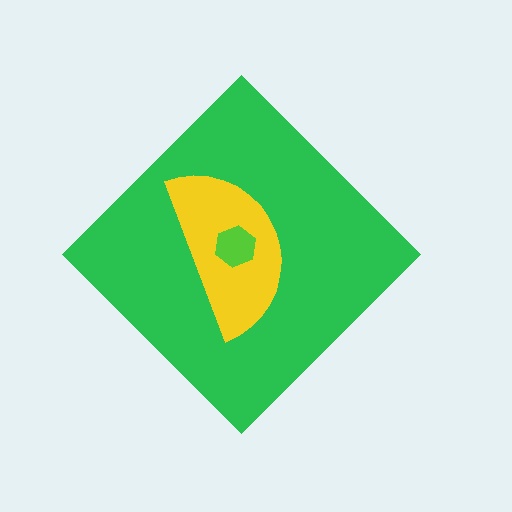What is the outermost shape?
The green diamond.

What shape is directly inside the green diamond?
The yellow semicircle.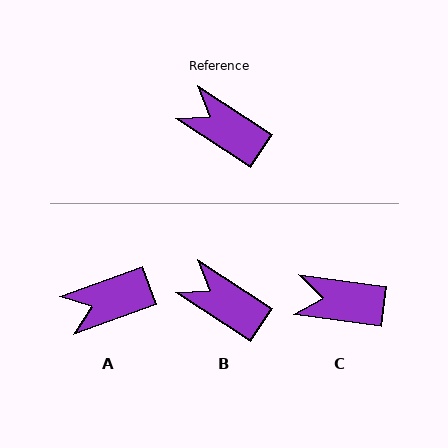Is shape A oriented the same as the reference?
No, it is off by about 53 degrees.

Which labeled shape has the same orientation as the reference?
B.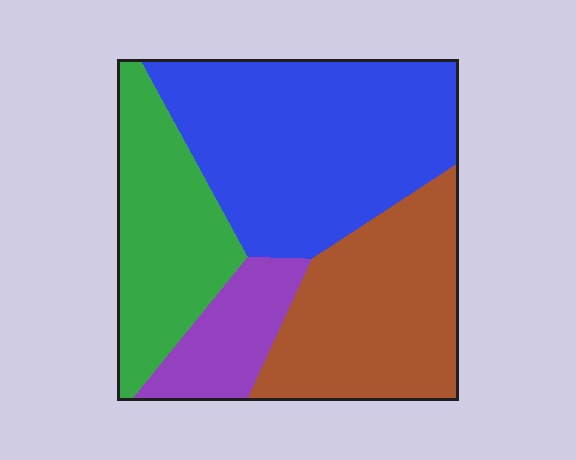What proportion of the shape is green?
Green covers roughly 20% of the shape.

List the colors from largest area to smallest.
From largest to smallest: blue, brown, green, purple.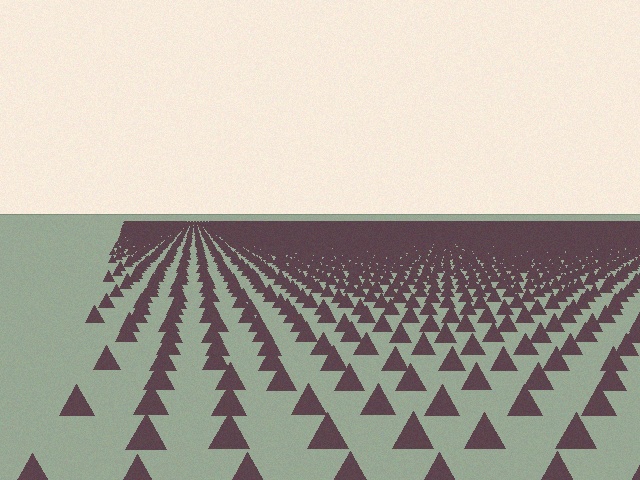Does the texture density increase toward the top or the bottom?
Density increases toward the top.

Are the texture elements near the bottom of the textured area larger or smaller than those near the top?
Larger. Near the bottom, elements are closer to the viewer and appear at a bigger on-screen size.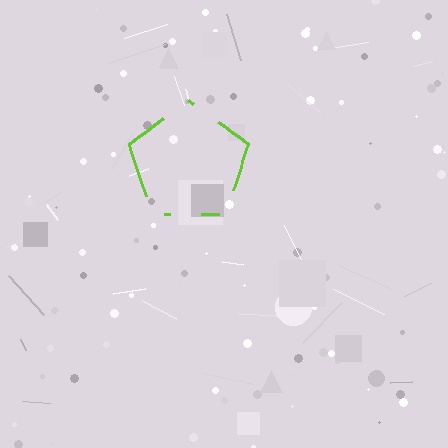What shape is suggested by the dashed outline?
The dashed outline suggests a pentagon.